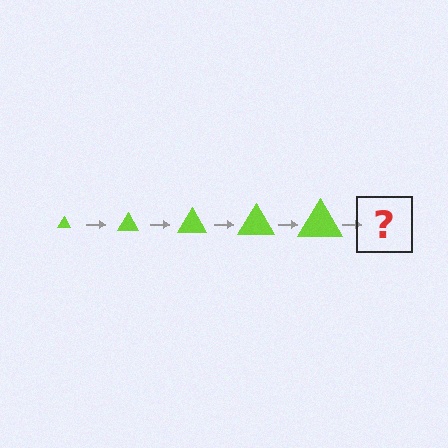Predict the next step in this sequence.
The next step is a lime triangle, larger than the previous one.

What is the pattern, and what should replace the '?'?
The pattern is that the triangle gets progressively larger each step. The '?' should be a lime triangle, larger than the previous one.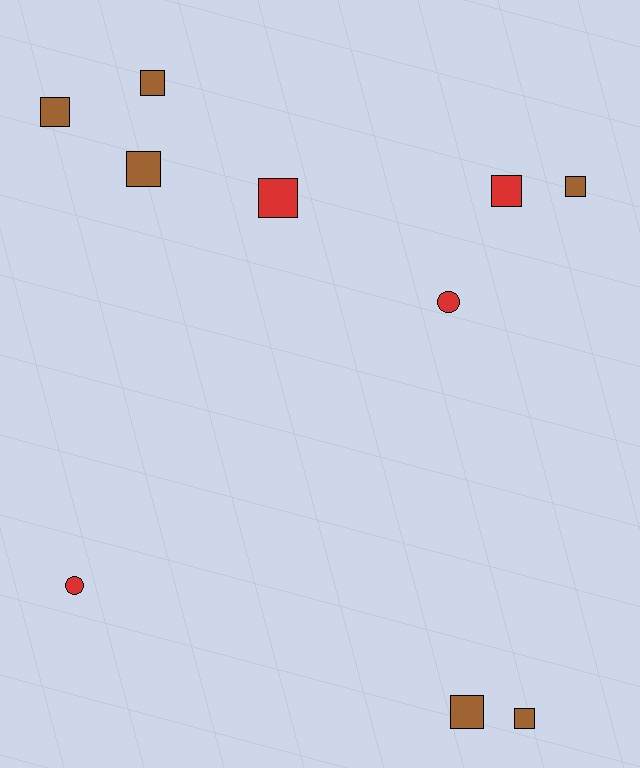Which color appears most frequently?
Brown, with 6 objects.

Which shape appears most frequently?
Square, with 8 objects.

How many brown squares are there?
There are 6 brown squares.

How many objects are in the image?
There are 10 objects.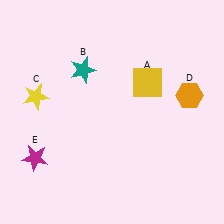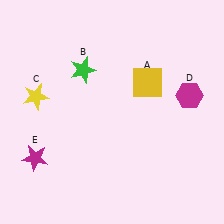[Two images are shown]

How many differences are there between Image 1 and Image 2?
There are 2 differences between the two images.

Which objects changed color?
B changed from teal to green. D changed from orange to magenta.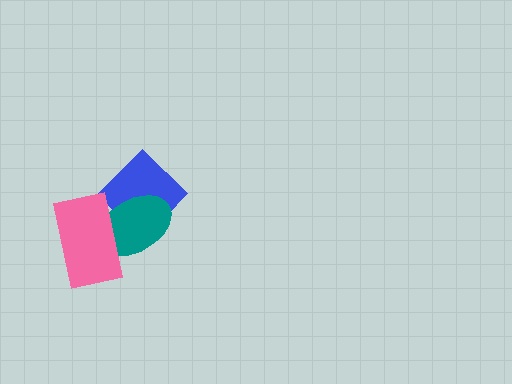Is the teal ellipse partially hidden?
Yes, it is partially covered by another shape.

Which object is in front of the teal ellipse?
The pink rectangle is in front of the teal ellipse.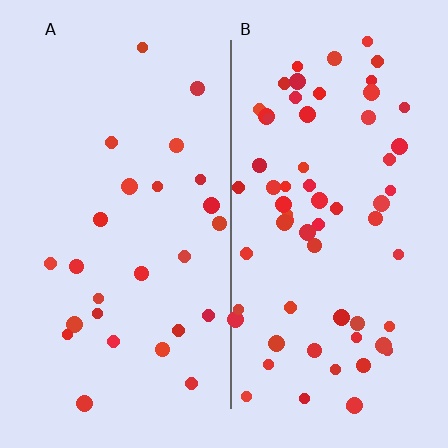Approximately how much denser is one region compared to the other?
Approximately 2.5× — region B over region A.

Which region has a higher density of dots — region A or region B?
B (the right).